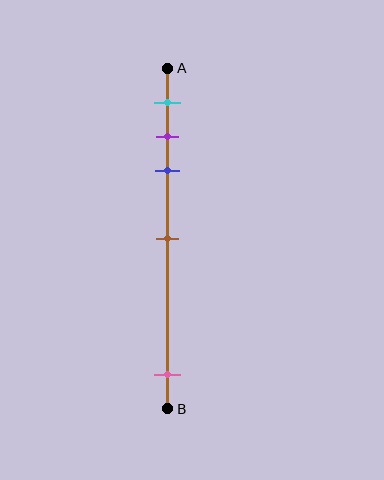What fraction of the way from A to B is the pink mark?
The pink mark is approximately 90% (0.9) of the way from A to B.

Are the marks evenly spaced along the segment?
No, the marks are not evenly spaced.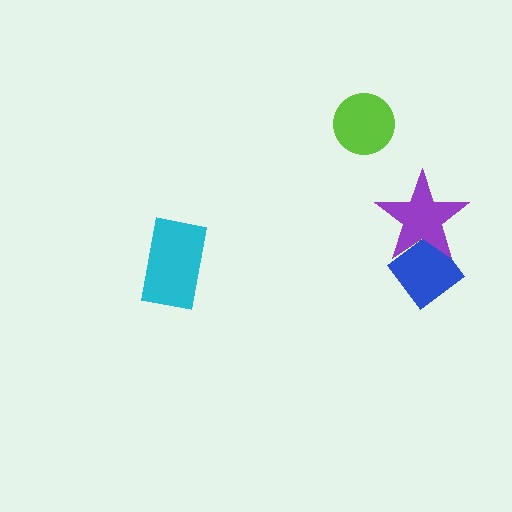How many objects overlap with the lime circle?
0 objects overlap with the lime circle.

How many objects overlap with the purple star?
1 object overlaps with the purple star.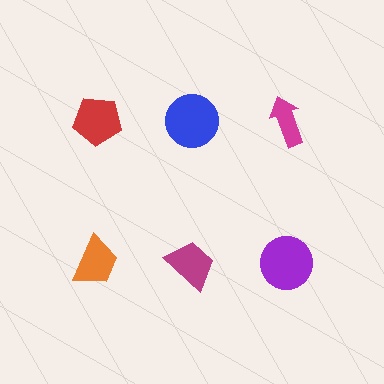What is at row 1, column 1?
A red pentagon.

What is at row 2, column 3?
A purple circle.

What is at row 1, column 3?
A magenta arrow.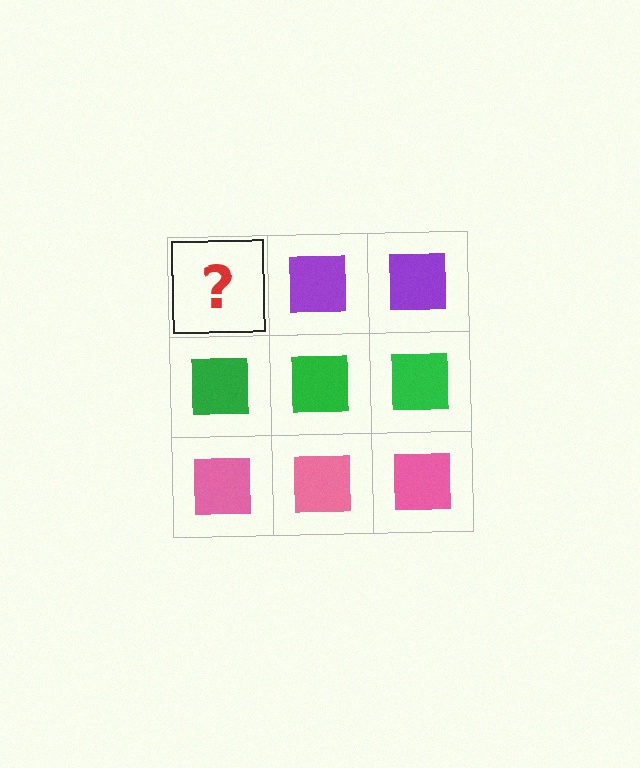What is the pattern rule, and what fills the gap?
The rule is that each row has a consistent color. The gap should be filled with a purple square.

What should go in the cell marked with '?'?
The missing cell should contain a purple square.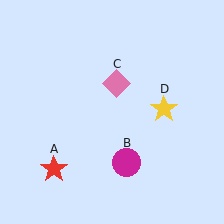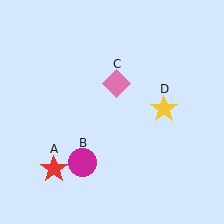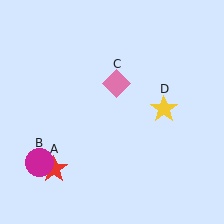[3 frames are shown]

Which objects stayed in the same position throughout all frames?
Red star (object A) and pink diamond (object C) and yellow star (object D) remained stationary.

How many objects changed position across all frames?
1 object changed position: magenta circle (object B).